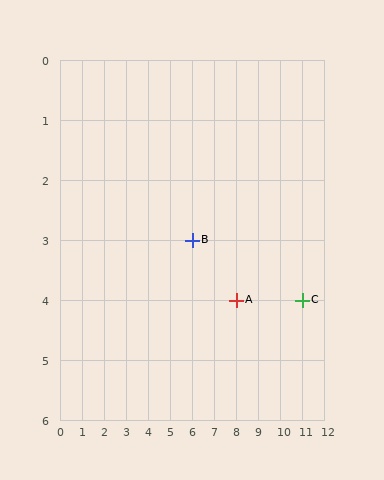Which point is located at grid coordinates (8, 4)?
Point A is at (8, 4).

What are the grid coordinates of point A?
Point A is at grid coordinates (8, 4).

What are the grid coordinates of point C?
Point C is at grid coordinates (11, 4).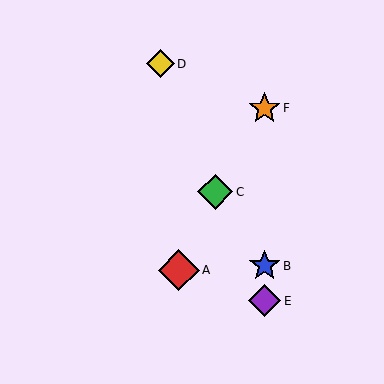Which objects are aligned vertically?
Objects B, E, F are aligned vertically.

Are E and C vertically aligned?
No, E is at x≈265 and C is at x≈215.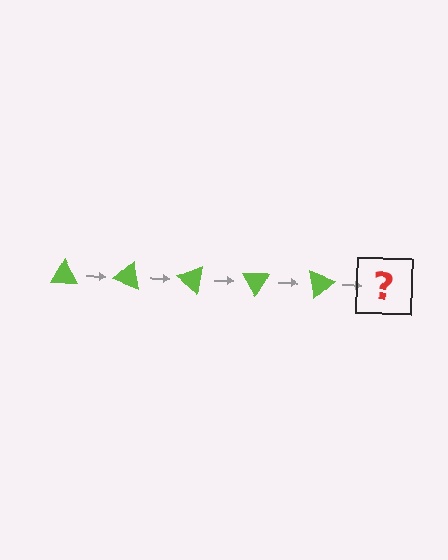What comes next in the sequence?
The next element should be a lime triangle rotated 100 degrees.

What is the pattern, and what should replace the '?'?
The pattern is that the triangle rotates 20 degrees each step. The '?' should be a lime triangle rotated 100 degrees.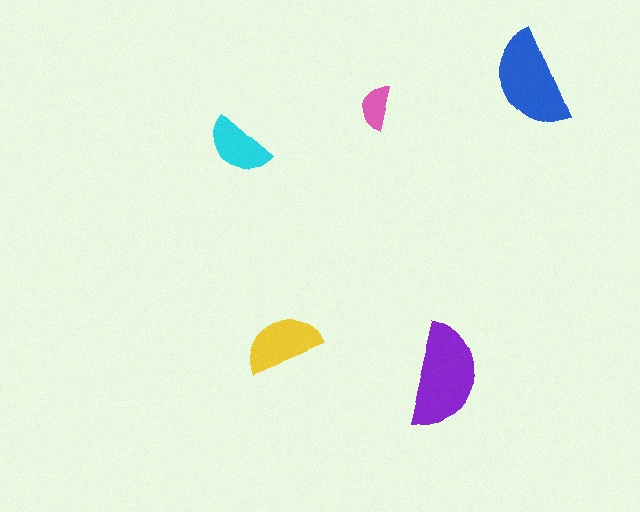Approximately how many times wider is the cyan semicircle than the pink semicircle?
About 1.5 times wider.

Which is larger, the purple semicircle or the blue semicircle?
The purple one.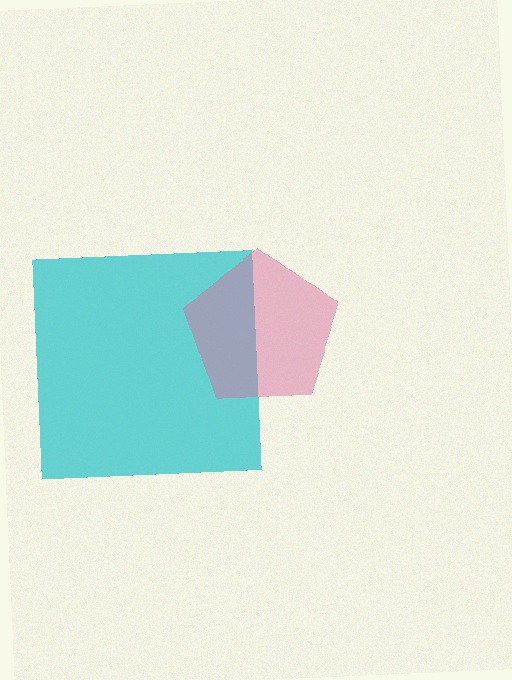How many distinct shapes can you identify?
There are 2 distinct shapes: a cyan square, a pink pentagon.